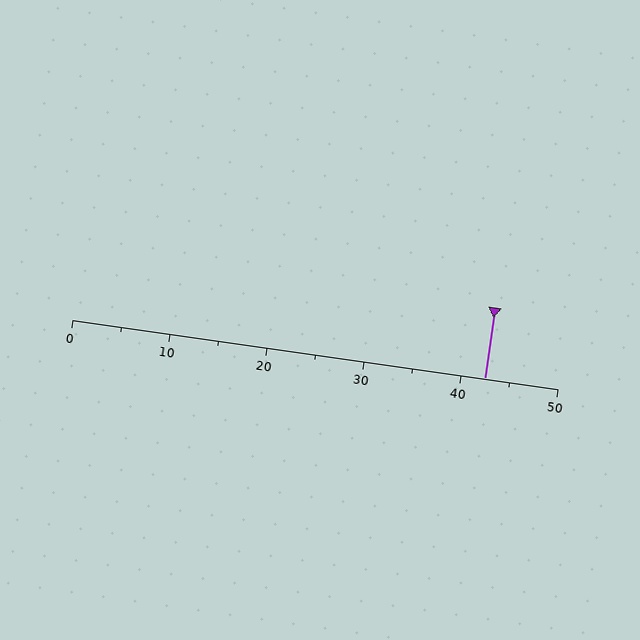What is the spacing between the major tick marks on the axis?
The major ticks are spaced 10 apart.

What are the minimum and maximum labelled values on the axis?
The axis runs from 0 to 50.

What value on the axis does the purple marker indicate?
The marker indicates approximately 42.5.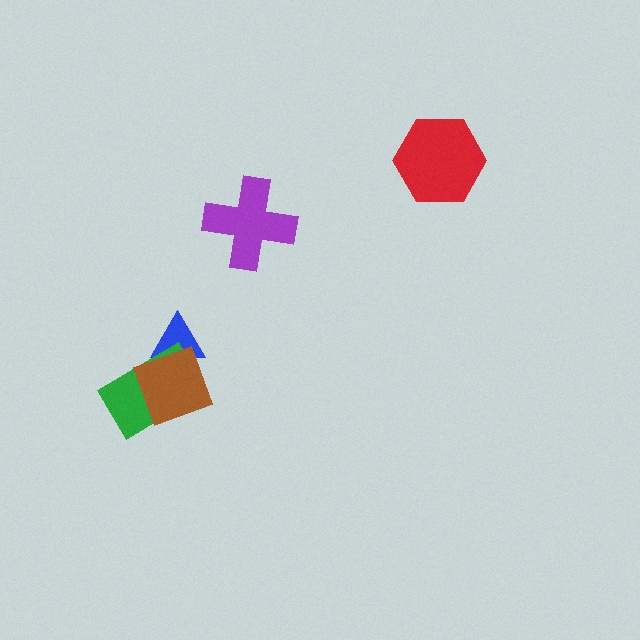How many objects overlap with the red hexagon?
0 objects overlap with the red hexagon.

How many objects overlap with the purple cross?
0 objects overlap with the purple cross.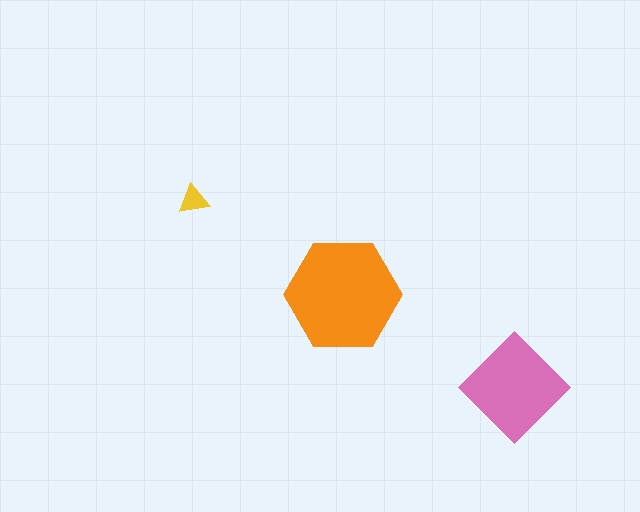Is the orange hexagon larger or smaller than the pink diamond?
Larger.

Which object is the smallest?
The yellow triangle.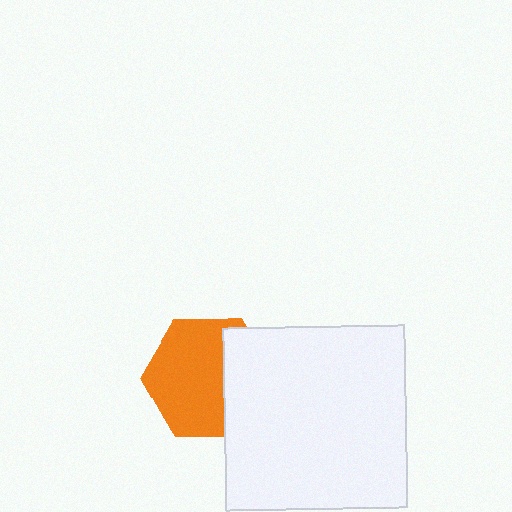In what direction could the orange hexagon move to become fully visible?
The orange hexagon could move left. That would shift it out from behind the white square entirely.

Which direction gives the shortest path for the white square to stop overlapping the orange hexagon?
Moving right gives the shortest separation.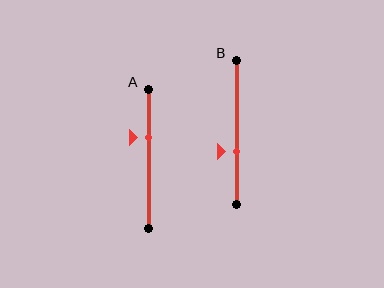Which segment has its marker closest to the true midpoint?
Segment B has its marker closest to the true midpoint.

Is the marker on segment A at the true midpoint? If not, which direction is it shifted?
No, the marker on segment A is shifted upward by about 15% of the segment length.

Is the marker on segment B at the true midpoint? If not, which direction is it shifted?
No, the marker on segment B is shifted downward by about 13% of the segment length.